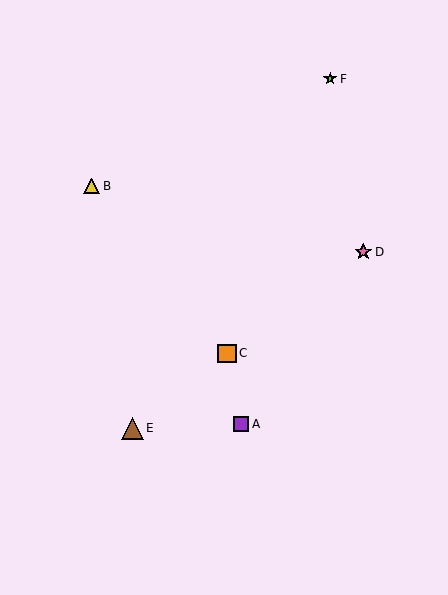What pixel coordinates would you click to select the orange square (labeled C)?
Click at (227, 353) to select the orange square C.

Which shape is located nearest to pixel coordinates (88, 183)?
The yellow triangle (labeled B) at (92, 186) is nearest to that location.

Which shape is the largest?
The brown triangle (labeled E) is the largest.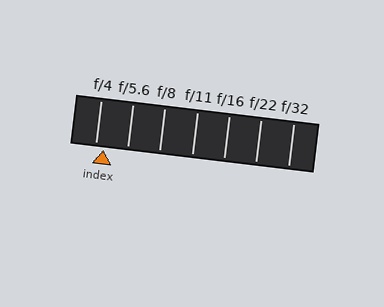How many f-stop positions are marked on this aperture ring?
There are 7 f-stop positions marked.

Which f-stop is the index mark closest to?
The index mark is closest to f/4.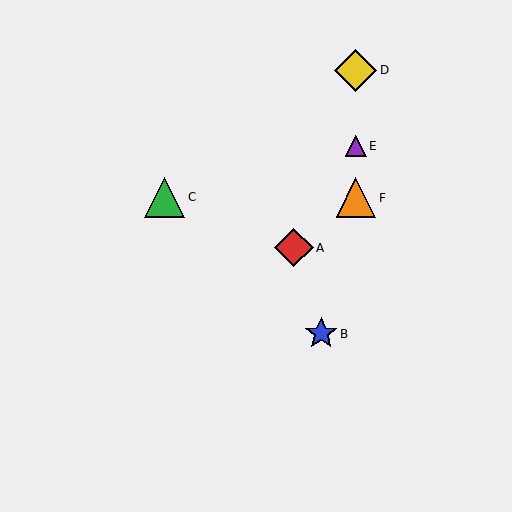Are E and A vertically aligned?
No, E is at x≈356 and A is at x≈294.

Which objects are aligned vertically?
Objects D, E, F are aligned vertically.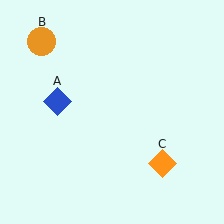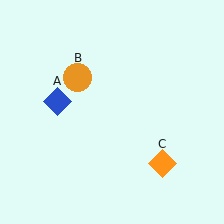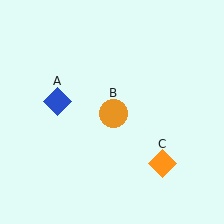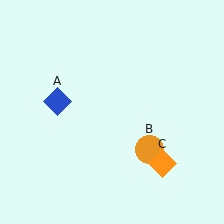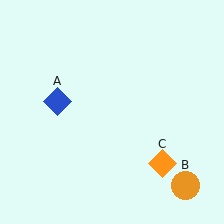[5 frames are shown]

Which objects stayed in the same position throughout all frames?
Blue diamond (object A) and orange diamond (object C) remained stationary.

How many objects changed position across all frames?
1 object changed position: orange circle (object B).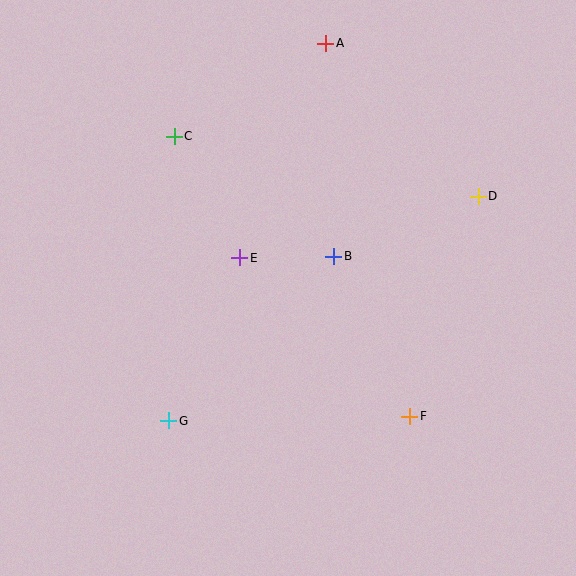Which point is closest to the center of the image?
Point B at (334, 256) is closest to the center.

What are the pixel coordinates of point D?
Point D is at (478, 196).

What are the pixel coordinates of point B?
Point B is at (334, 256).